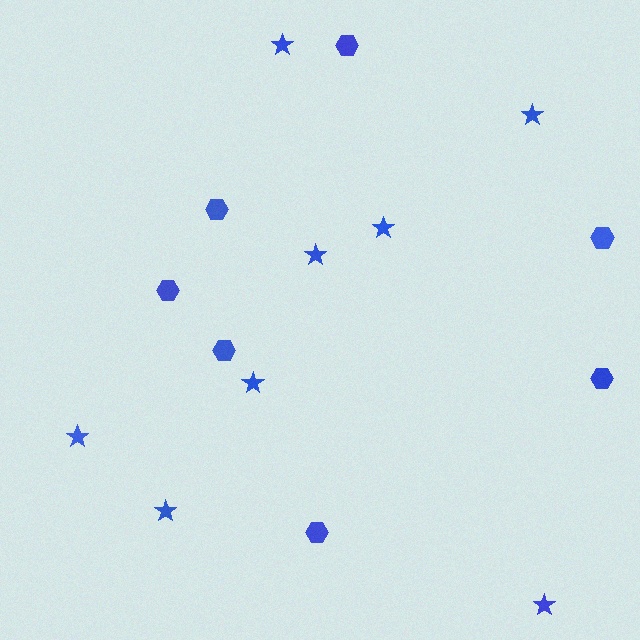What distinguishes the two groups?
There are 2 groups: one group of hexagons (7) and one group of stars (8).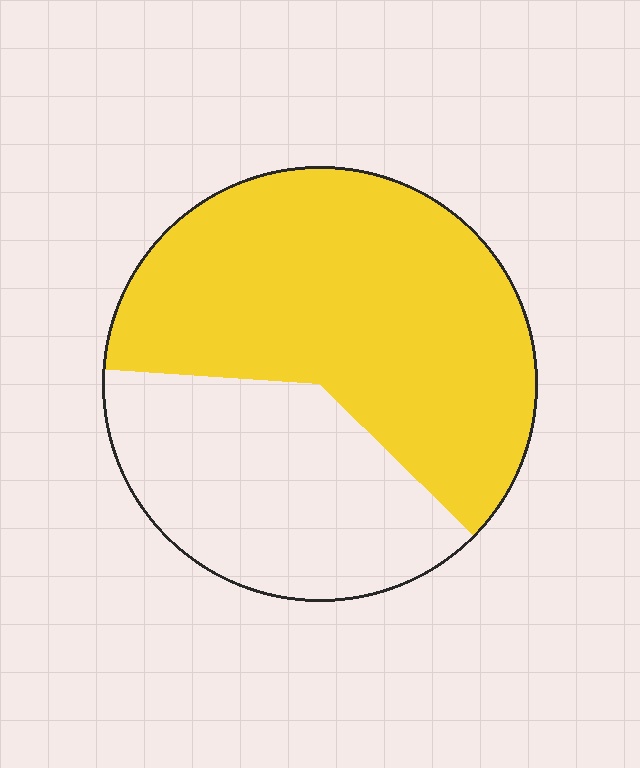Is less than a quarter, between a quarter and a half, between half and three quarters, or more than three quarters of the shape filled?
Between half and three quarters.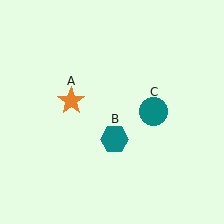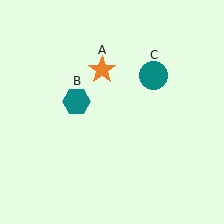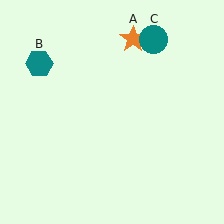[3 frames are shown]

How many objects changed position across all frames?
3 objects changed position: orange star (object A), teal hexagon (object B), teal circle (object C).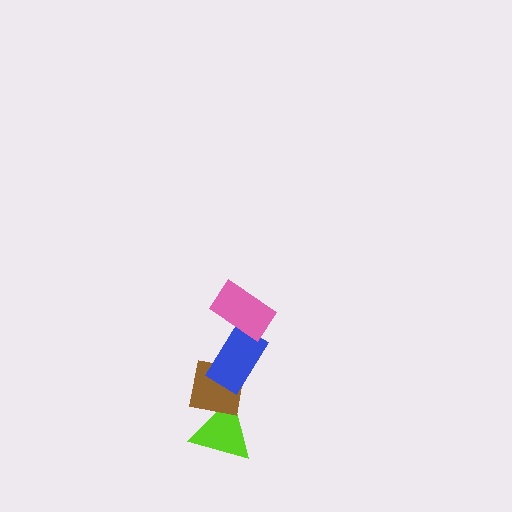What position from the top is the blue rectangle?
The blue rectangle is 2nd from the top.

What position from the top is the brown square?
The brown square is 3rd from the top.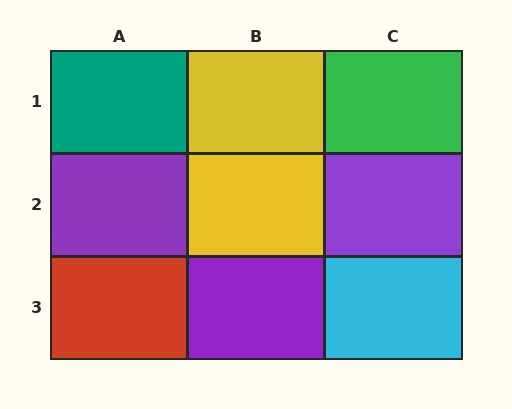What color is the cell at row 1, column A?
Teal.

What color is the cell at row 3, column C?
Cyan.